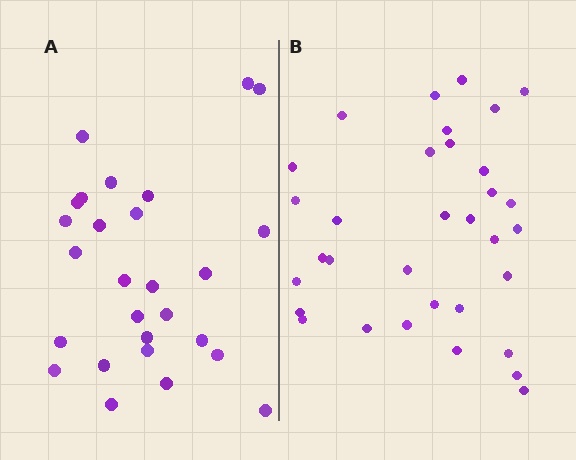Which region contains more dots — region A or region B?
Region B (the right region) has more dots.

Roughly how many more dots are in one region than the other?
Region B has about 6 more dots than region A.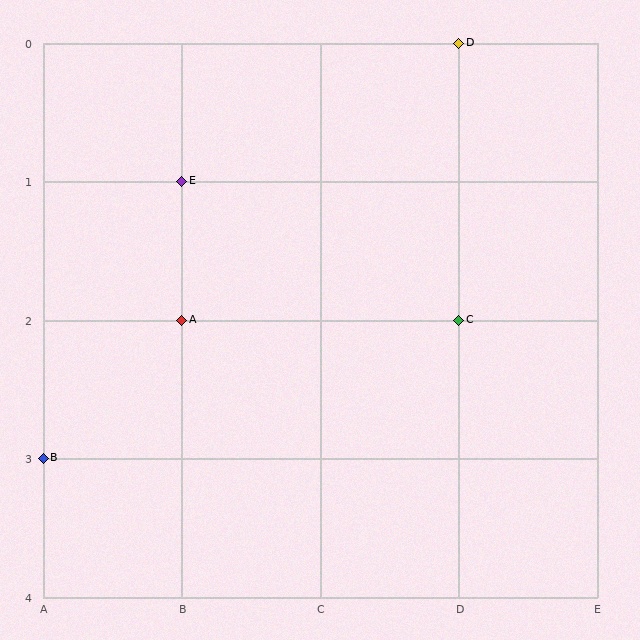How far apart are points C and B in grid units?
Points C and B are 3 columns and 1 row apart (about 3.2 grid units diagonally).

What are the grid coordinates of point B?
Point B is at grid coordinates (A, 3).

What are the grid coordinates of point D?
Point D is at grid coordinates (D, 0).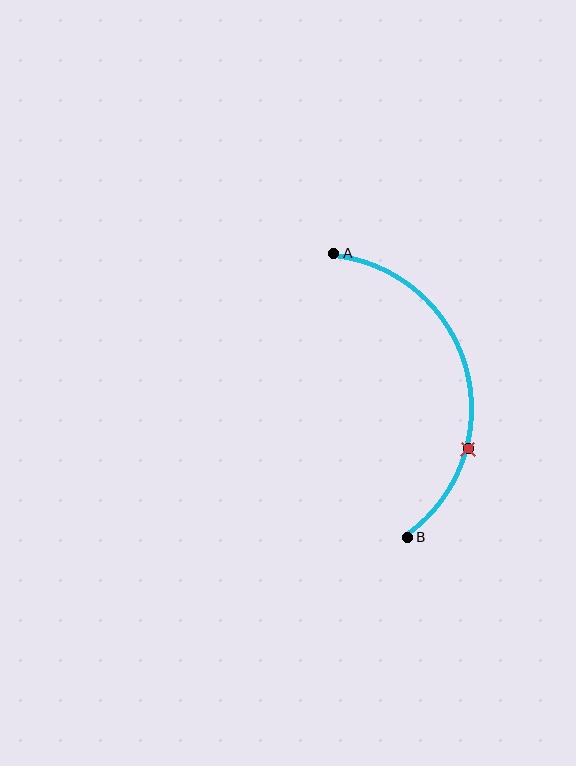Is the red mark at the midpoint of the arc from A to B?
No. The red mark lies on the arc but is closer to endpoint B. The arc midpoint would be at the point on the curve equidistant along the arc from both A and B.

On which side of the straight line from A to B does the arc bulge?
The arc bulges to the right of the straight line connecting A and B.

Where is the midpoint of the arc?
The arc midpoint is the point on the curve farthest from the straight line joining A and B. It sits to the right of that line.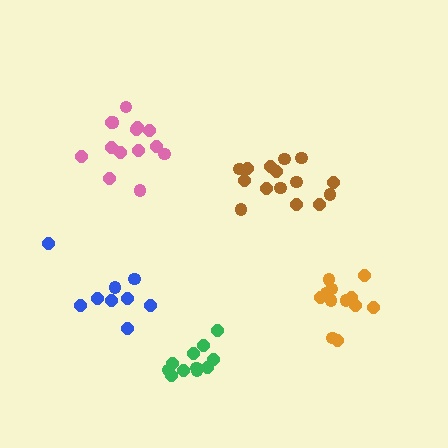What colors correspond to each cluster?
The clusters are colored: orange, pink, brown, blue, green.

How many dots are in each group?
Group 1: 12 dots, Group 2: 14 dots, Group 3: 15 dots, Group 4: 9 dots, Group 5: 11 dots (61 total).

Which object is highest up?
The pink cluster is topmost.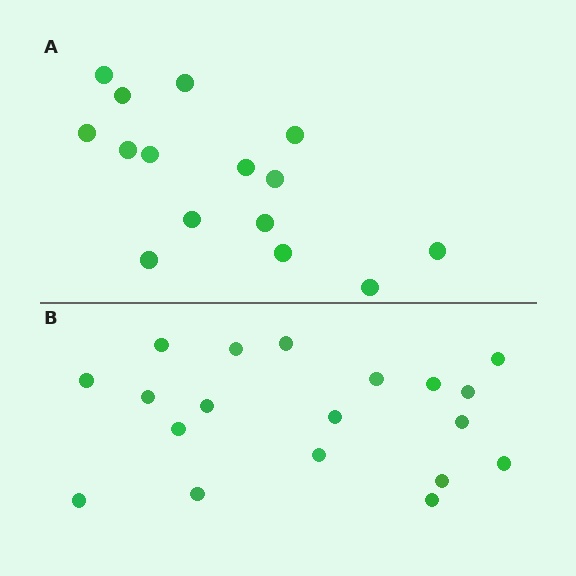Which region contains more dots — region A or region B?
Region B (the bottom region) has more dots.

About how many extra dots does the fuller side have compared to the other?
Region B has about 4 more dots than region A.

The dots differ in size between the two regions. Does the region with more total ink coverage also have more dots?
No. Region A has more total ink coverage because its dots are larger, but region B actually contains more individual dots. Total area can be misleading — the number of items is what matters here.